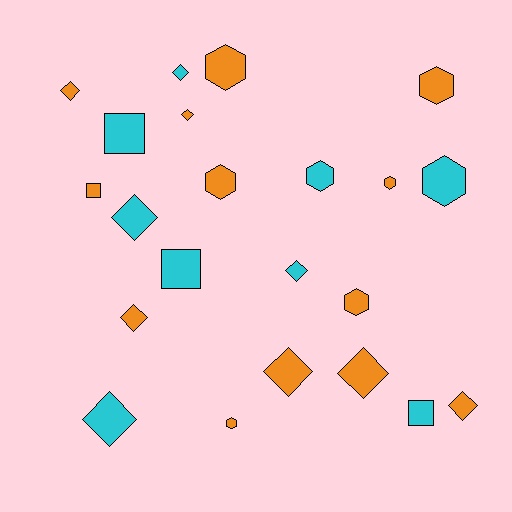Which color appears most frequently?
Orange, with 13 objects.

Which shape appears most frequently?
Diamond, with 10 objects.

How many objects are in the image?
There are 22 objects.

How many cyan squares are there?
There are 3 cyan squares.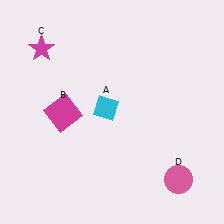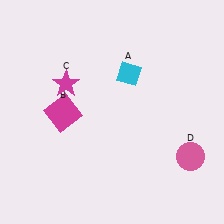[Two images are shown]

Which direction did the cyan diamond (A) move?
The cyan diamond (A) moved up.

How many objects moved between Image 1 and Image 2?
3 objects moved between the two images.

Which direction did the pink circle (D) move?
The pink circle (D) moved up.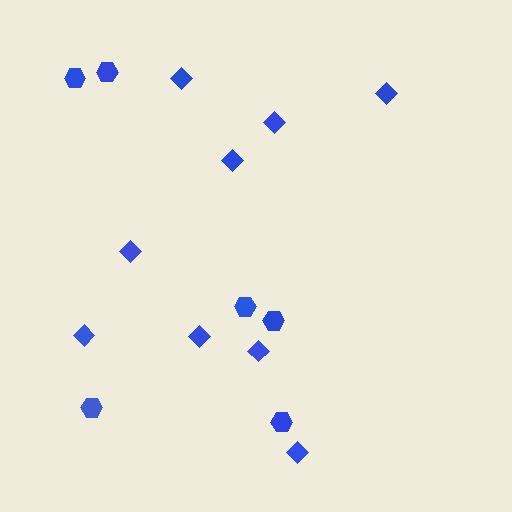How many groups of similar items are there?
There are 2 groups: one group of diamonds (9) and one group of hexagons (6).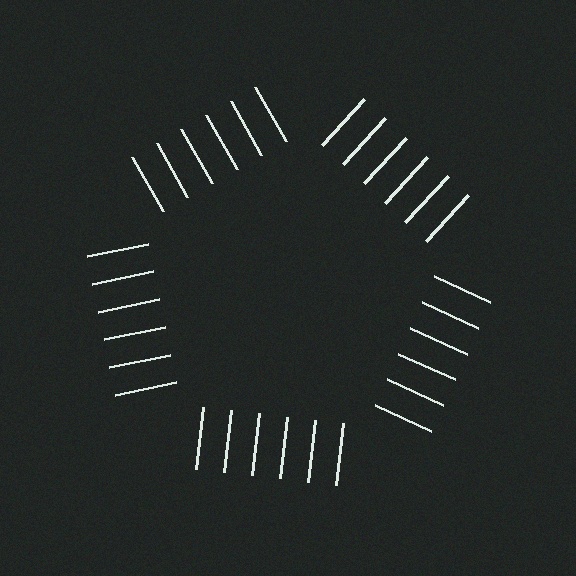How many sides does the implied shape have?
5 sides — the line-ends trace a pentagon.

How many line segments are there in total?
30 — 6 along each of the 5 edges.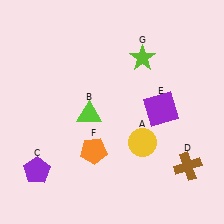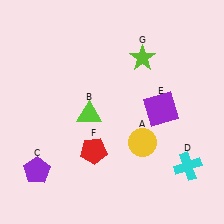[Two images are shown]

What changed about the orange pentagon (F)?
In Image 1, F is orange. In Image 2, it changed to red.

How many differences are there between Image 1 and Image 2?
There are 2 differences between the two images.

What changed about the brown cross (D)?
In Image 1, D is brown. In Image 2, it changed to cyan.